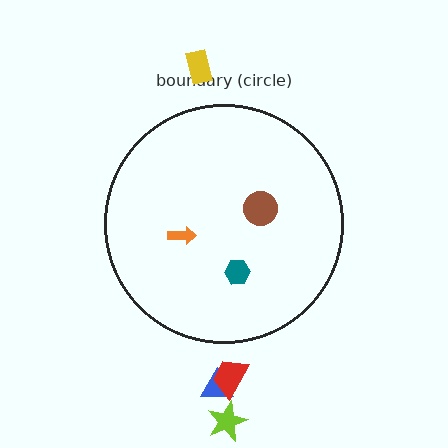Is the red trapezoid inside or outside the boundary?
Outside.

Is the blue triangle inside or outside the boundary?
Outside.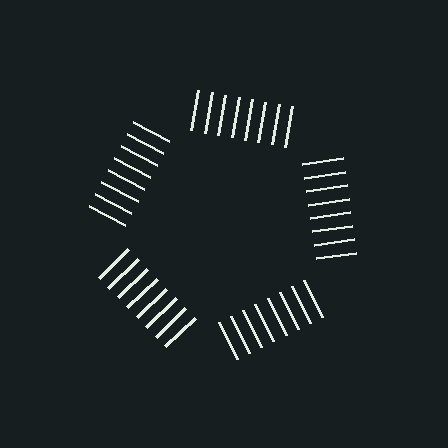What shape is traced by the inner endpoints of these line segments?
An illusory pentagon — the line segments terminate on its edges but no continuous stroke is drawn.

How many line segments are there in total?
40 — 8 along each of the 5 edges.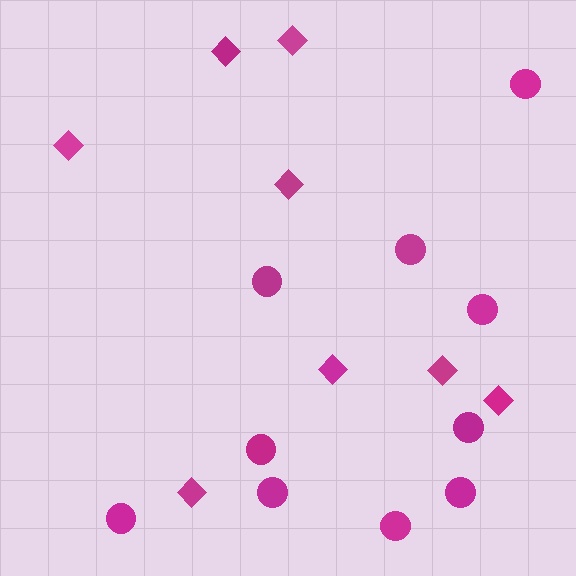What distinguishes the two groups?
There are 2 groups: one group of circles (10) and one group of diamonds (8).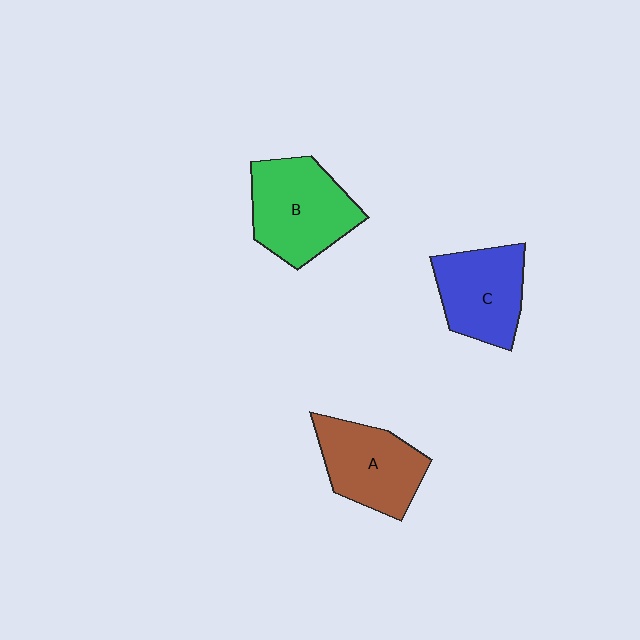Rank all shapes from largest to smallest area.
From largest to smallest: B (green), A (brown), C (blue).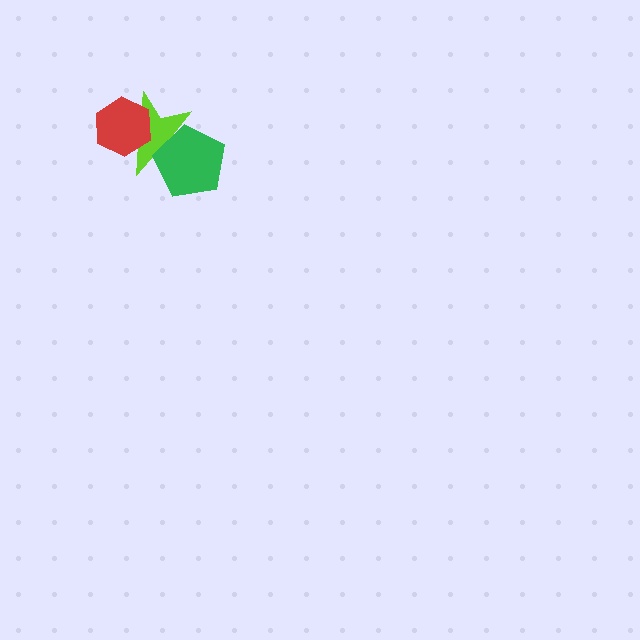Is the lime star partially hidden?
Yes, it is partially covered by another shape.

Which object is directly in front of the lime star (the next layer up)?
The red hexagon is directly in front of the lime star.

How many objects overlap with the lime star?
2 objects overlap with the lime star.